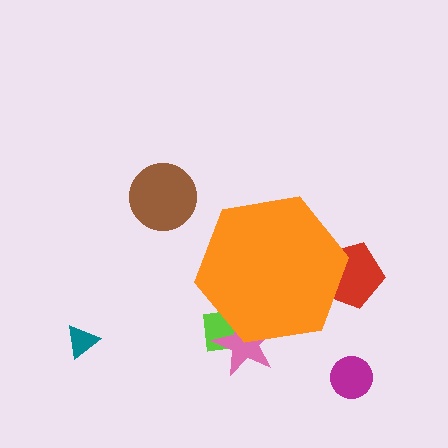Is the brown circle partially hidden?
No, the brown circle is fully visible.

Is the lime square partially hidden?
Yes, the lime square is partially hidden behind the orange hexagon.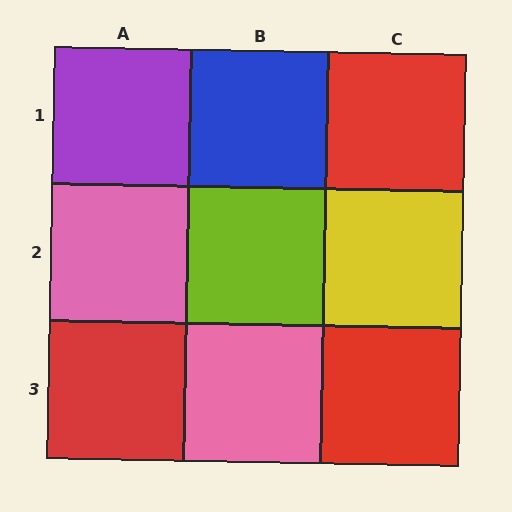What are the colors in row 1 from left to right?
Purple, blue, red.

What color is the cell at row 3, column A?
Red.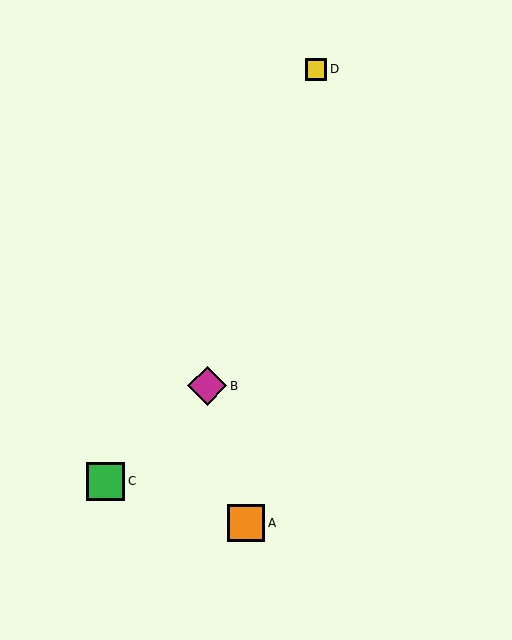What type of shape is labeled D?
Shape D is a yellow square.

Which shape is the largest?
The magenta diamond (labeled B) is the largest.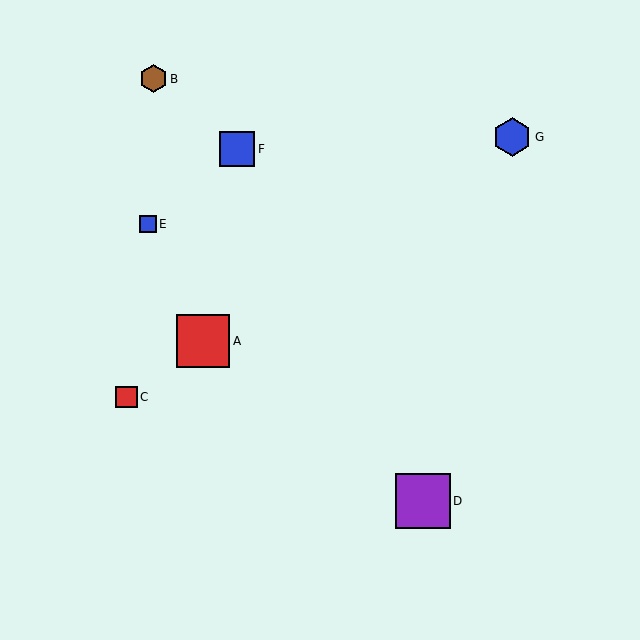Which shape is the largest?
The purple square (labeled D) is the largest.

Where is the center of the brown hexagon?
The center of the brown hexagon is at (154, 79).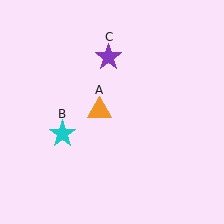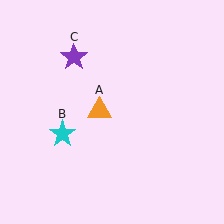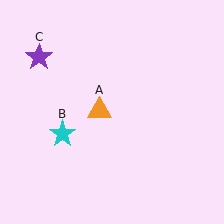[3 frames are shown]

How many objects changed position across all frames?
1 object changed position: purple star (object C).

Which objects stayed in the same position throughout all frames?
Orange triangle (object A) and cyan star (object B) remained stationary.